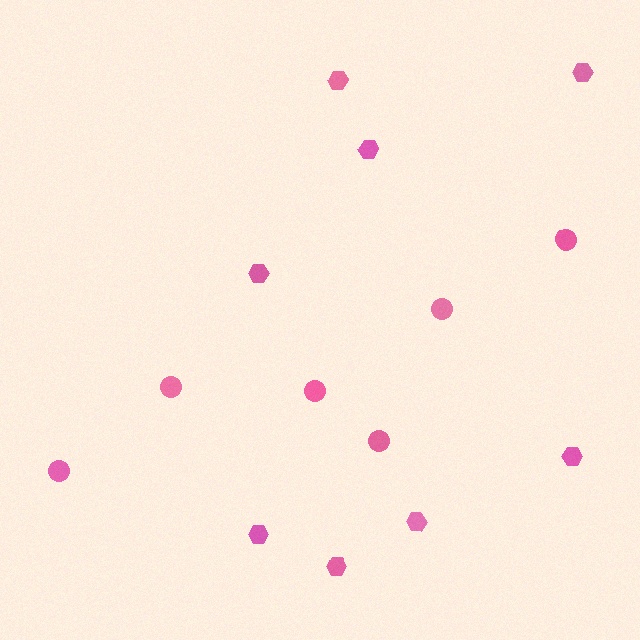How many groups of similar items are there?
There are 2 groups: one group of circles (6) and one group of hexagons (8).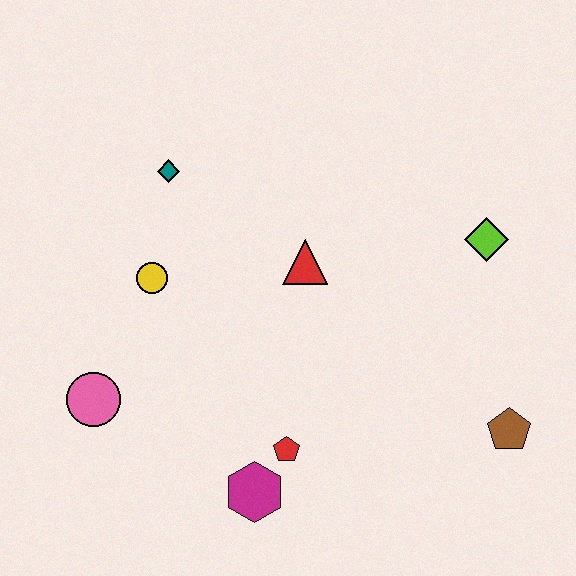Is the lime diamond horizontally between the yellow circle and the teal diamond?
No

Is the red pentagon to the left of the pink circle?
No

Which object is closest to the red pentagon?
The magenta hexagon is closest to the red pentagon.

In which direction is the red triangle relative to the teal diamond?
The red triangle is to the right of the teal diamond.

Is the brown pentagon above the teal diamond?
No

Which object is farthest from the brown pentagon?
The teal diamond is farthest from the brown pentagon.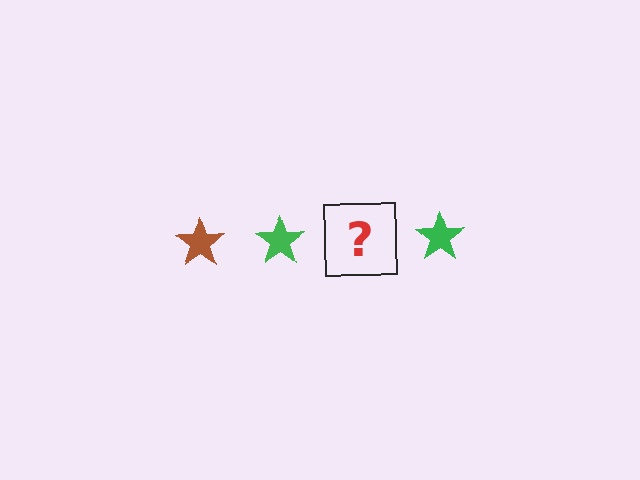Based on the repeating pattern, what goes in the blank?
The blank should be a brown star.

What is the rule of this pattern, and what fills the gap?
The rule is that the pattern cycles through brown, green stars. The gap should be filled with a brown star.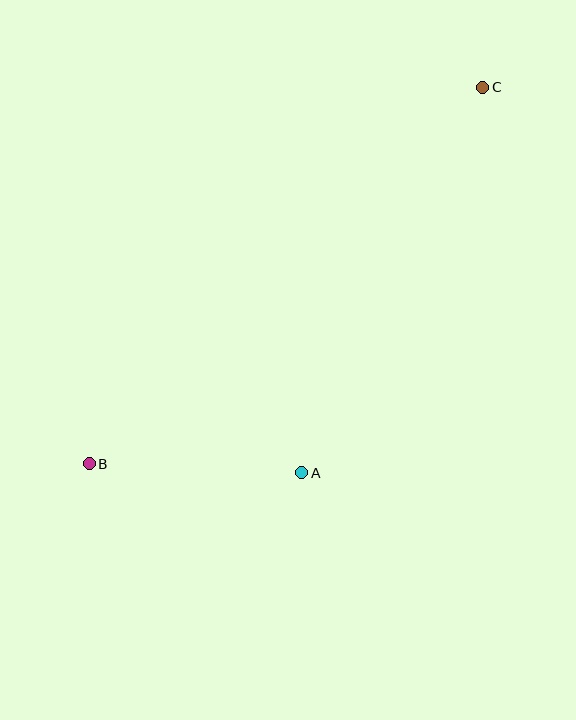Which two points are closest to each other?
Points A and B are closest to each other.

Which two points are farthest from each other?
Points B and C are farthest from each other.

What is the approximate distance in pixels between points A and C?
The distance between A and C is approximately 426 pixels.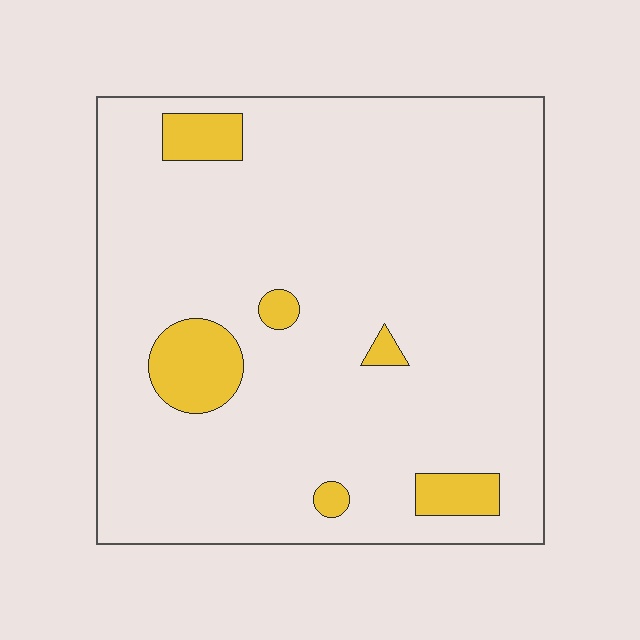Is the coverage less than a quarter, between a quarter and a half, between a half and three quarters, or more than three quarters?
Less than a quarter.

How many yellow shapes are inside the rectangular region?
6.